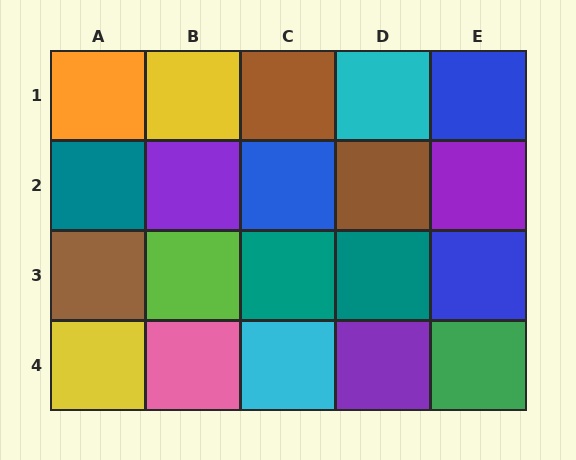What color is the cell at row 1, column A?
Orange.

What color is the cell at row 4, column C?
Cyan.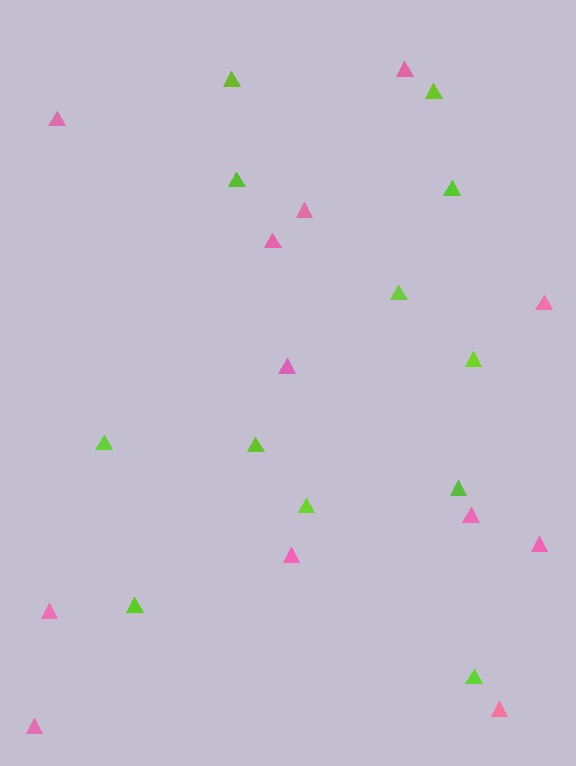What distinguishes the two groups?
There are 2 groups: one group of pink triangles (12) and one group of lime triangles (12).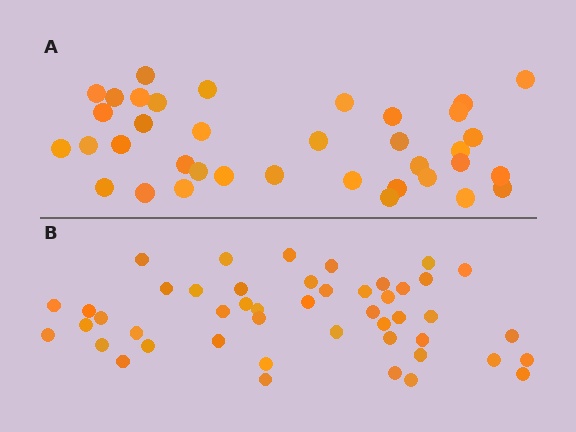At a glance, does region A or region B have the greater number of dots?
Region B (the bottom region) has more dots.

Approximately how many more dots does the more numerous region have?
Region B has roughly 10 or so more dots than region A.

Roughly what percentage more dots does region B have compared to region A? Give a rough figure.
About 25% more.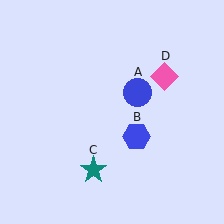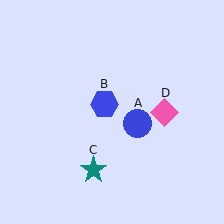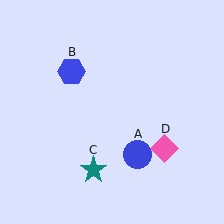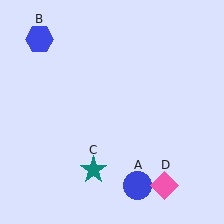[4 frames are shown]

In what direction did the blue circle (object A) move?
The blue circle (object A) moved down.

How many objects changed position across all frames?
3 objects changed position: blue circle (object A), blue hexagon (object B), pink diamond (object D).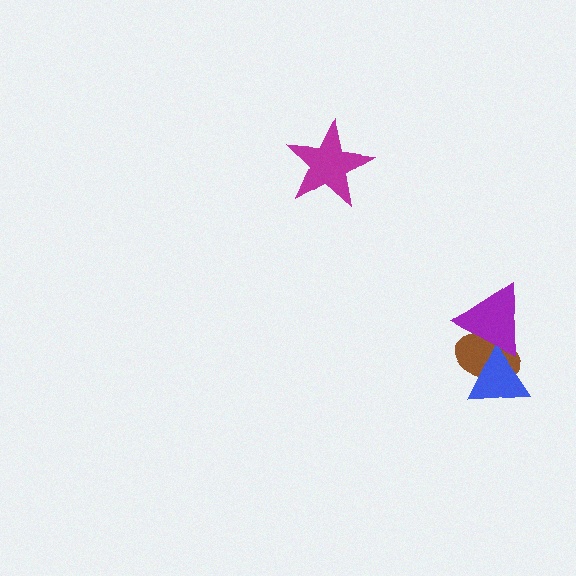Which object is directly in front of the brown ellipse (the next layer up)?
The blue triangle is directly in front of the brown ellipse.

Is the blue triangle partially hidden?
Yes, it is partially covered by another shape.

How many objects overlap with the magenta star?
0 objects overlap with the magenta star.